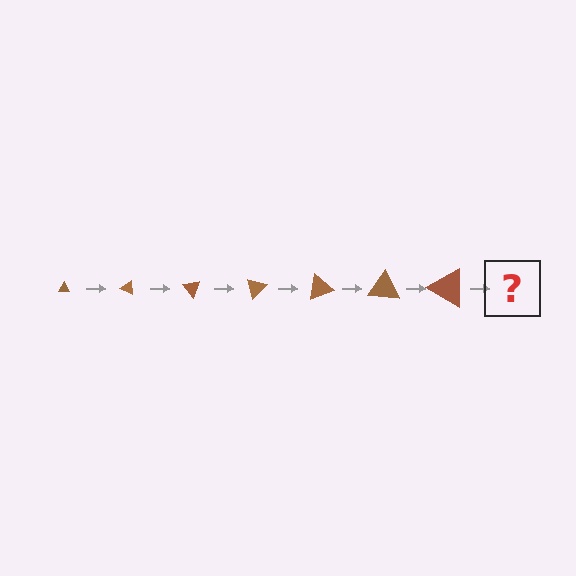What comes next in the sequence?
The next element should be a triangle, larger than the previous one and rotated 175 degrees from the start.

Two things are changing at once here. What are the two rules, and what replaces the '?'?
The two rules are that the triangle grows larger each step and it rotates 25 degrees each step. The '?' should be a triangle, larger than the previous one and rotated 175 degrees from the start.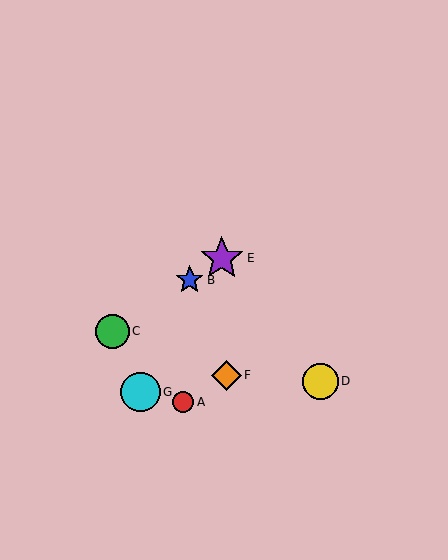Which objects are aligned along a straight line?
Objects B, C, E are aligned along a straight line.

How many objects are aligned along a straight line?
3 objects (B, C, E) are aligned along a straight line.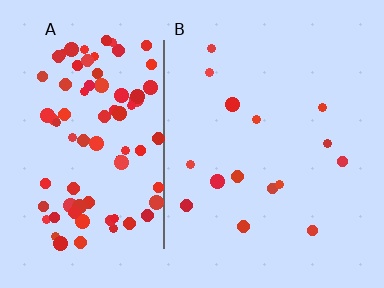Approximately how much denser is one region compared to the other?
Approximately 5.7× — region A over region B.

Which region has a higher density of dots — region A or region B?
A (the left).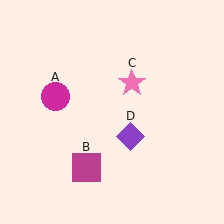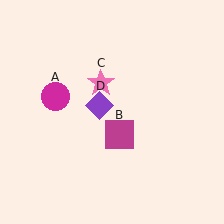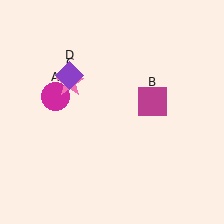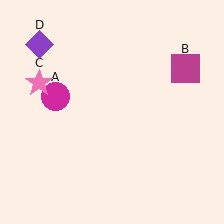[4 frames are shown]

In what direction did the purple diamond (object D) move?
The purple diamond (object D) moved up and to the left.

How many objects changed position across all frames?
3 objects changed position: magenta square (object B), pink star (object C), purple diamond (object D).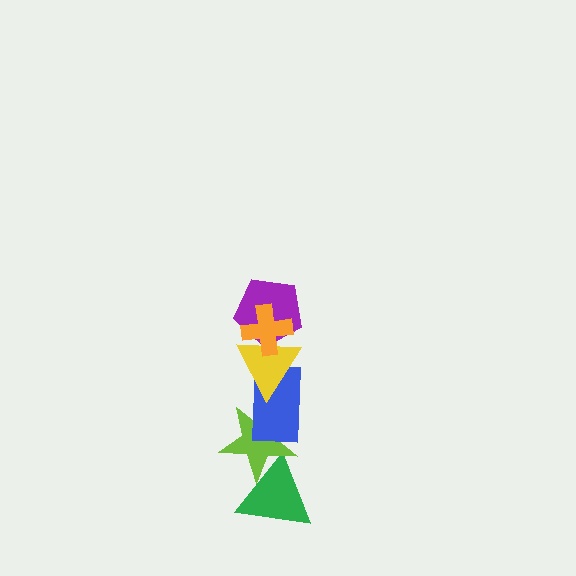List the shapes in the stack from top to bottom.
From top to bottom: the orange cross, the purple pentagon, the yellow triangle, the blue rectangle, the lime star, the green triangle.